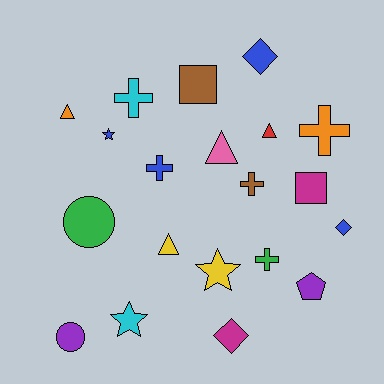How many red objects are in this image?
There is 1 red object.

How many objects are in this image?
There are 20 objects.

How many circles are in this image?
There are 2 circles.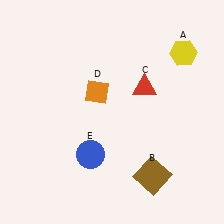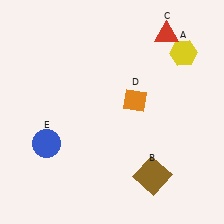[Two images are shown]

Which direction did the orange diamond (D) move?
The orange diamond (D) moved right.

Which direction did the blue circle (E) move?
The blue circle (E) moved left.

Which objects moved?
The objects that moved are: the red triangle (C), the orange diamond (D), the blue circle (E).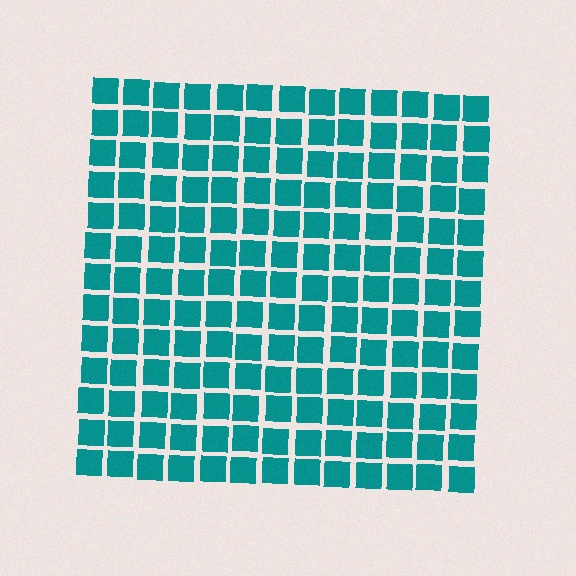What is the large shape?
The large shape is a square.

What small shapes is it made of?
It is made of small squares.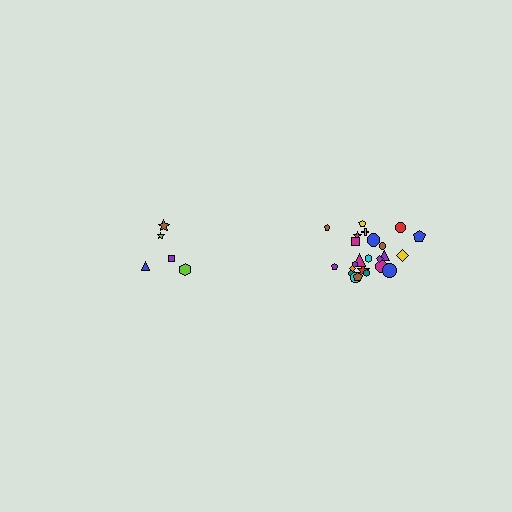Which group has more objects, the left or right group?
The right group.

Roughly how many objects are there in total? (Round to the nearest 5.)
Roughly 30 objects in total.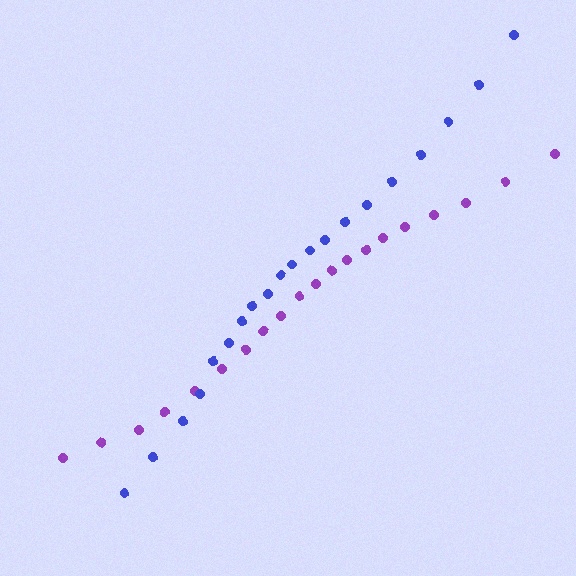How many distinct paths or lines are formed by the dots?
There are 2 distinct paths.